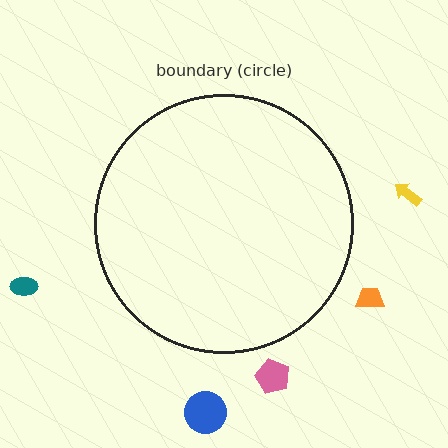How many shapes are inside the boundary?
0 inside, 5 outside.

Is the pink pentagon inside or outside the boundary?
Outside.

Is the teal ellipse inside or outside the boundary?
Outside.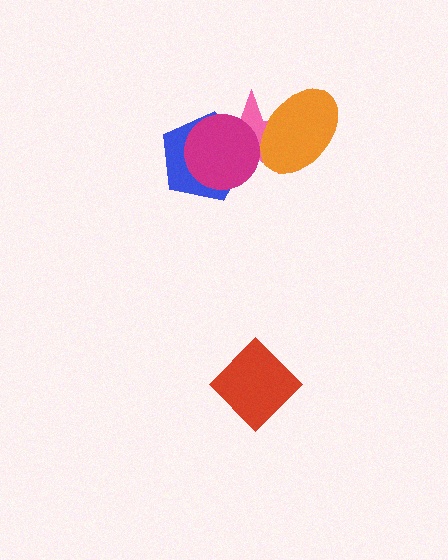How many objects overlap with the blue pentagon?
2 objects overlap with the blue pentagon.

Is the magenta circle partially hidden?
No, no other shape covers it.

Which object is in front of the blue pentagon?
The magenta circle is in front of the blue pentagon.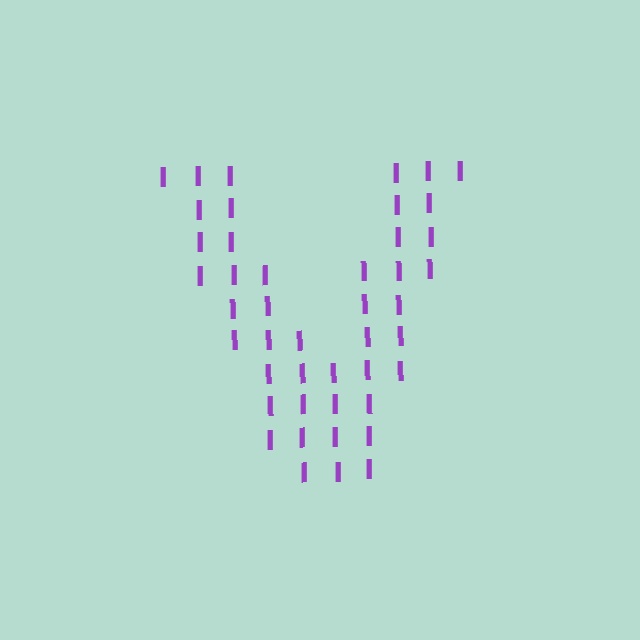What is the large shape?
The large shape is the letter V.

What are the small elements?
The small elements are letter I's.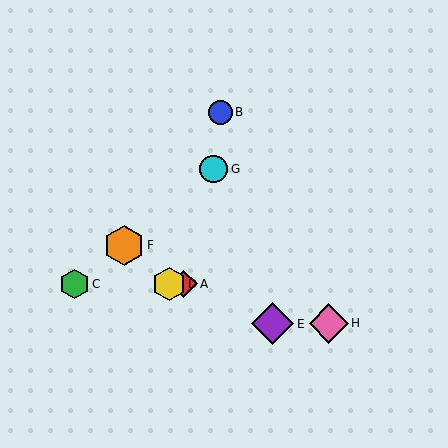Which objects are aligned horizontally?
Objects A, C, D are aligned horizontally.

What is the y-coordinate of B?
Object B is at y≈112.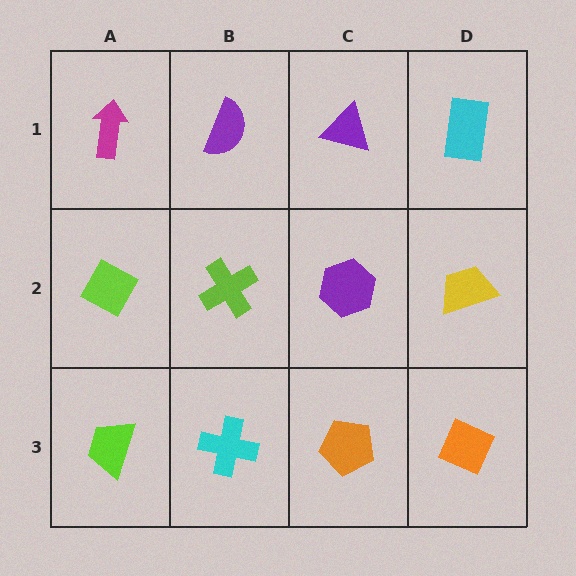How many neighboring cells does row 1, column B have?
3.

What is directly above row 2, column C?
A purple triangle.